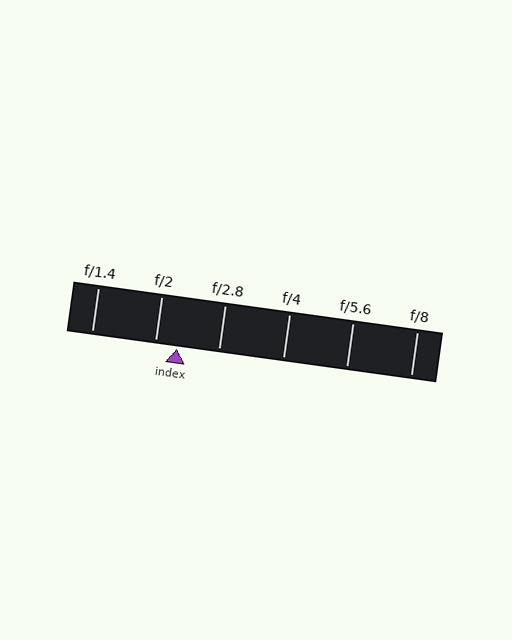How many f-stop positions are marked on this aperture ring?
There are 6 f-stop positions marked.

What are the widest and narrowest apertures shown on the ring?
The widest aperture shown is f/1.4 and the narrowest is f/8.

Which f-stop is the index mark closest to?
The index mark is closest to f/2.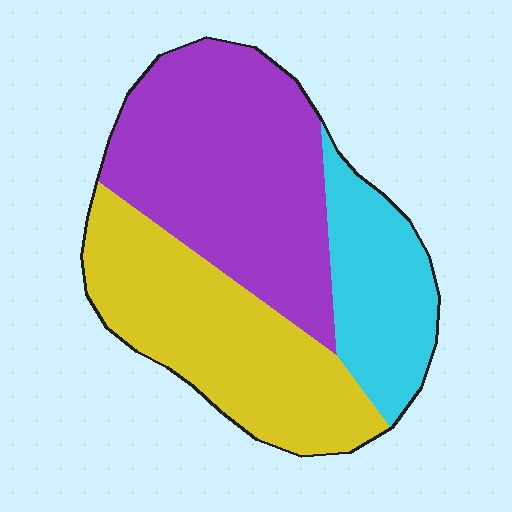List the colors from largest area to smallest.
From largest to smallest: purple, yellow, cyan.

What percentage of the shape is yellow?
Yellow takes up about three eighths (3/8) of the shape.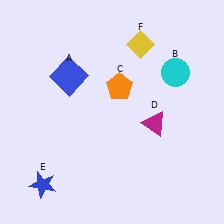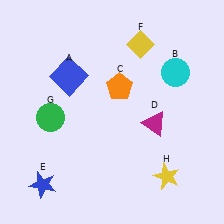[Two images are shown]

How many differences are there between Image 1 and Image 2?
There are 2 differences between the two images.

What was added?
A green circle (G), a yellow star (H) were added in Image 2.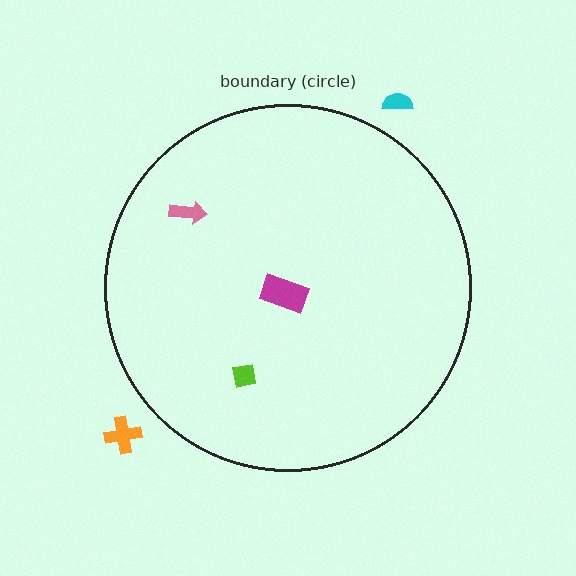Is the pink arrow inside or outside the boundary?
Inside.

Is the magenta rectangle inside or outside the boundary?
Inside.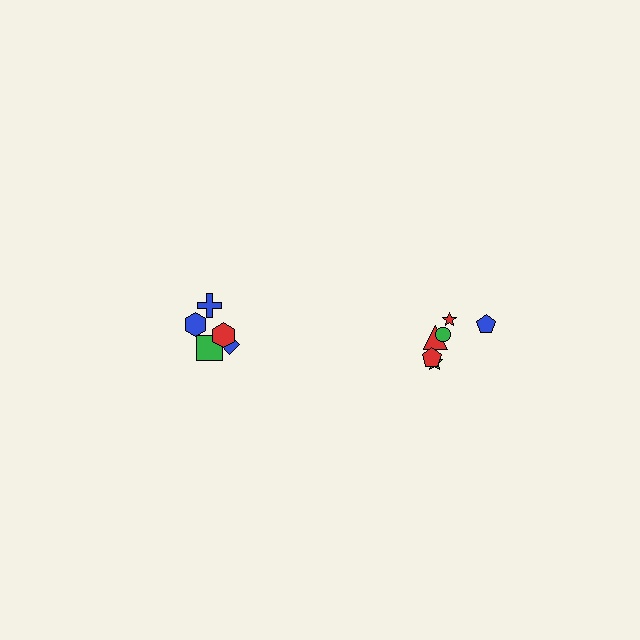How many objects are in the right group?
There are 7 objects.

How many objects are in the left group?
There are 5 objects.